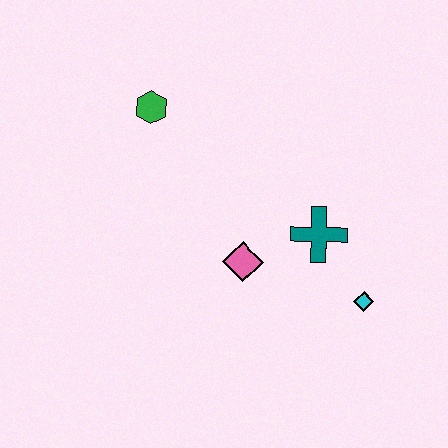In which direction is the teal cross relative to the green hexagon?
The teal cross is to the right of the green hexagon.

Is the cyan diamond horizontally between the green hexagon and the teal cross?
No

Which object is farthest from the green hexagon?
The cyan diamond is farthest from the green hexagon.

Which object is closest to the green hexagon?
The pink diamond is closest to the green hexagon.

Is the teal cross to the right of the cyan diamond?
No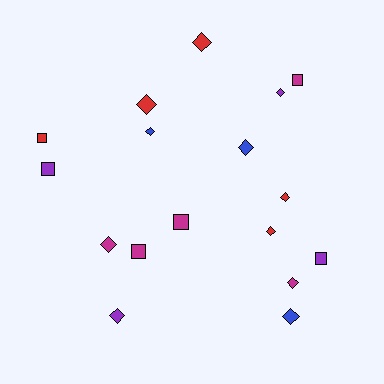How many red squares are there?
There is 1 red square.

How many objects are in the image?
There are 17 objects.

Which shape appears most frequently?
Diamond, with 11 objects.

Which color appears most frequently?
Magenta, with 5 objects.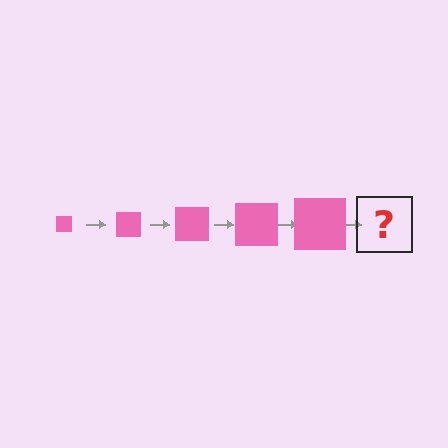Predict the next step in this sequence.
The next step is a pink square, larger than the previous one.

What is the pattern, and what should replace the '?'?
The pattern is that the square gets progressively larger each step. The '?' should be a pink square, larger than the previous one.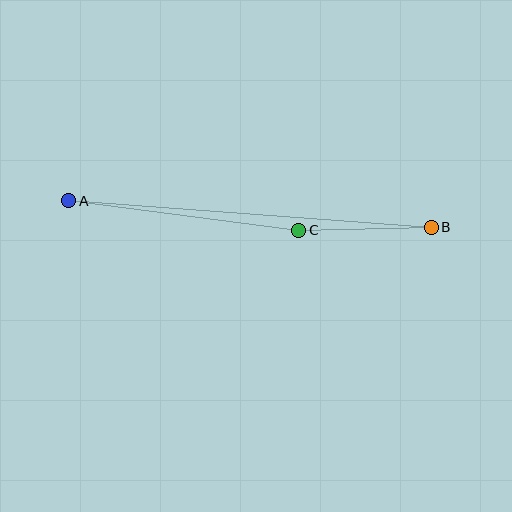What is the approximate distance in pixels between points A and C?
The distance between A and C is approximately 232 pixels.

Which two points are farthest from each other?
Points A and B are farthest from each other.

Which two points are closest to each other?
Points B and C are closest to each other.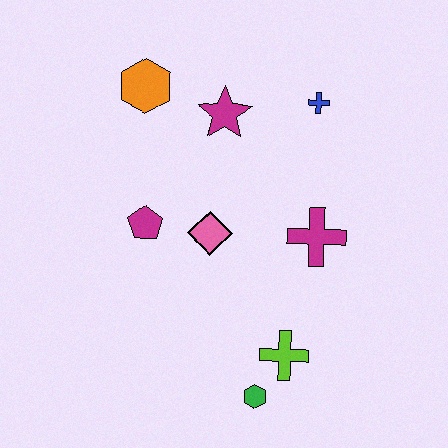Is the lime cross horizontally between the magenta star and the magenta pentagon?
No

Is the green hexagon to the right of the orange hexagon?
Yes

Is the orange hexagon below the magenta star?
No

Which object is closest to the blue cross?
The magenta star is closest to the blue cross.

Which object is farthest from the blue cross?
The green hexagon is farthest from the blue cross.